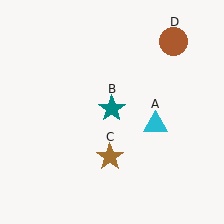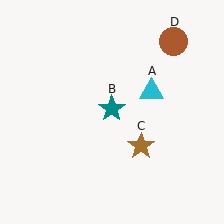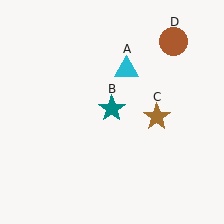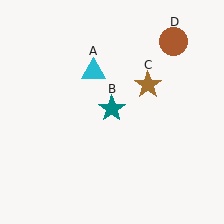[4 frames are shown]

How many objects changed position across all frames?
2 objects changed position: cyan triangle (object A), brown star (object C).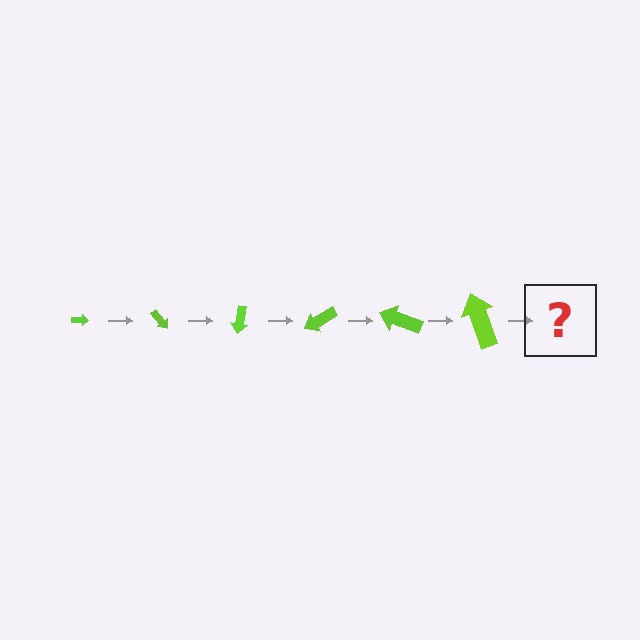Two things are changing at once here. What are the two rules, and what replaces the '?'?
The two rules are that the arrow grows larger each step and it rotates 50 degrees each step. The '?' should be an arrow, larger than the previous one and rotated 300 degrees from the start.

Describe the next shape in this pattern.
It should be an arrow, larger than the previous one and rotated 300 degrees from the start.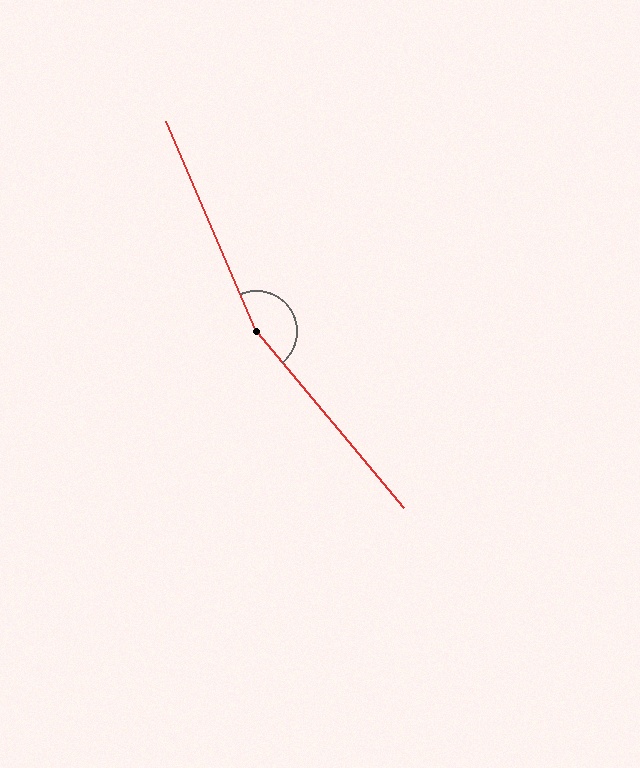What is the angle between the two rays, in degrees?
Approximately 163 degrees.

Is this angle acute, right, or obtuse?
It is obtuse.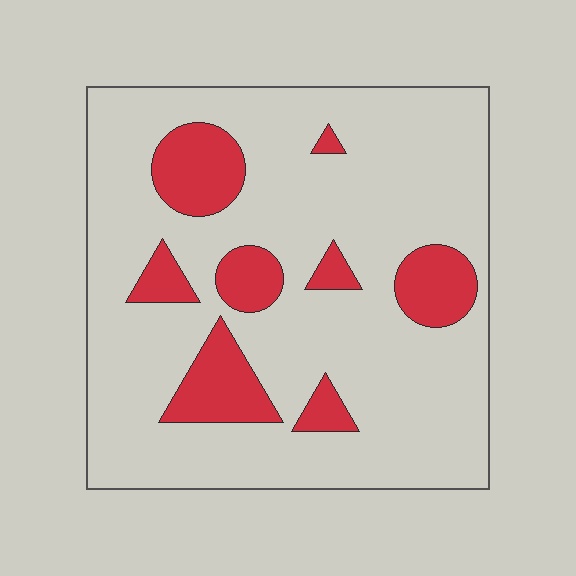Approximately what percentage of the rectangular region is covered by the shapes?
Approximately 20%.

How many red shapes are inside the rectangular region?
8.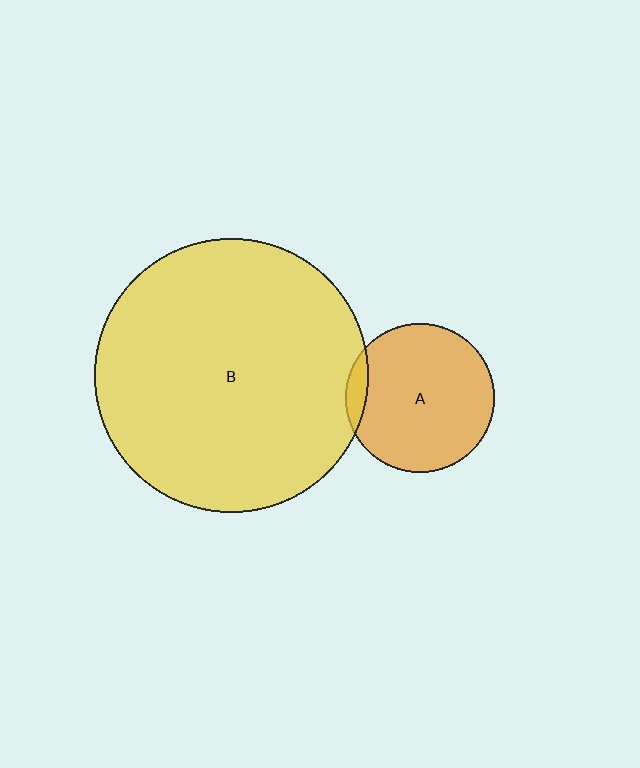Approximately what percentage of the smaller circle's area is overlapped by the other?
Approximately 5%.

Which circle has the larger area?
Circle B (yellow).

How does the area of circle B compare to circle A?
Approximately 3.4 times.